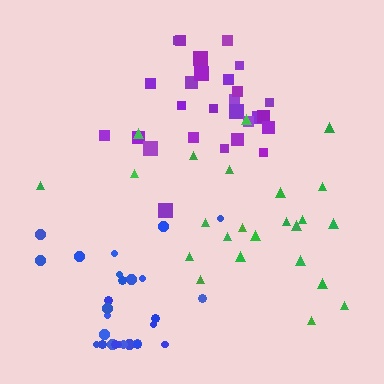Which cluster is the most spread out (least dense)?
Green.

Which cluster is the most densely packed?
Blue.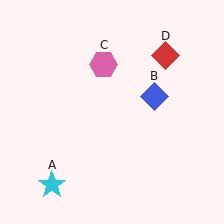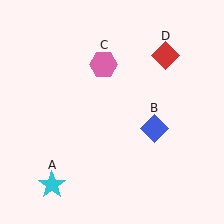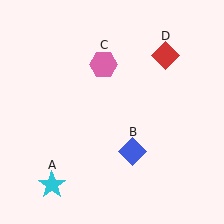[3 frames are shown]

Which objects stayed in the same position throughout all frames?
Cyan star (object A) and pink hexagon (object C) and red diamond (object D) remained stationary.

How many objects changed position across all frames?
1 object changed position: blue diamond (object B).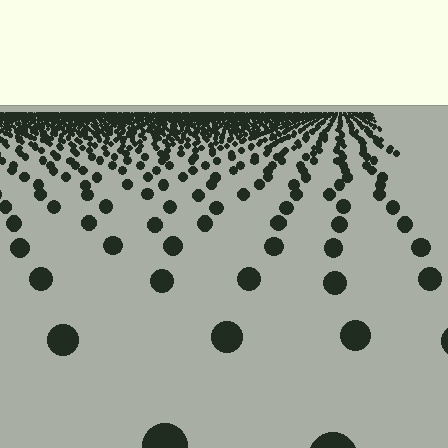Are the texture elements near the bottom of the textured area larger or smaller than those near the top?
Larger. Near the bottom, elements are closer to the viewer and appear at a bigger on-screen size.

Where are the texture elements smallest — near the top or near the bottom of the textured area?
Near the top.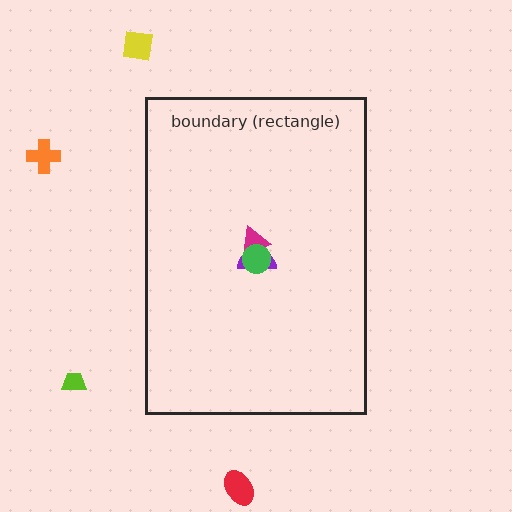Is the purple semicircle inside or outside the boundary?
Inside.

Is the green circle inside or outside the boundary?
Inside.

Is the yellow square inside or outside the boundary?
Outside.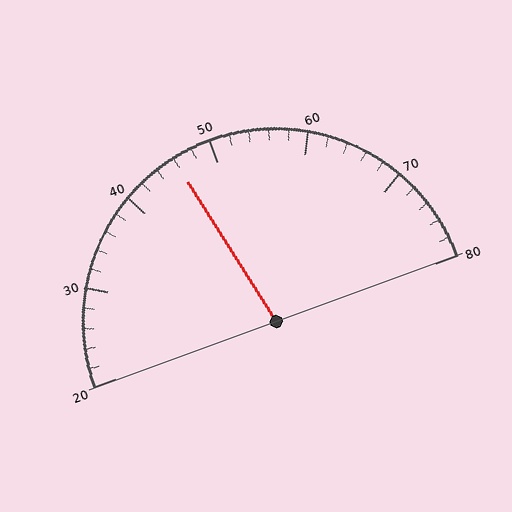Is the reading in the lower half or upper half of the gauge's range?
The reading is in the lower half of the range (20 to 80).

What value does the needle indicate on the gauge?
The needle indicates approximately 46.